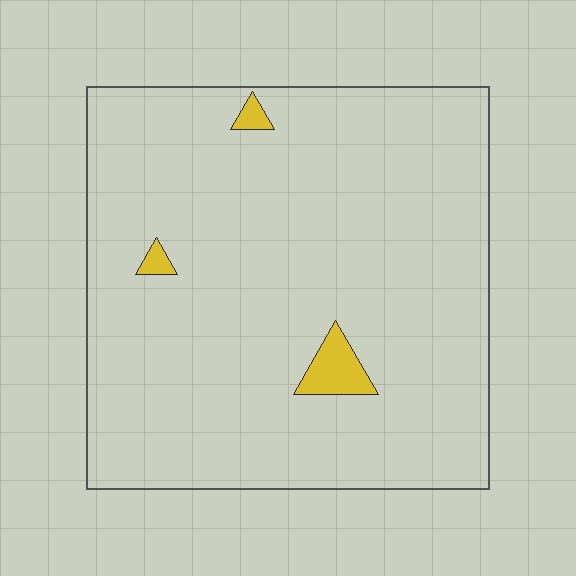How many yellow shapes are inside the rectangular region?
3.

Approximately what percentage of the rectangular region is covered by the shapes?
Approximately 5%.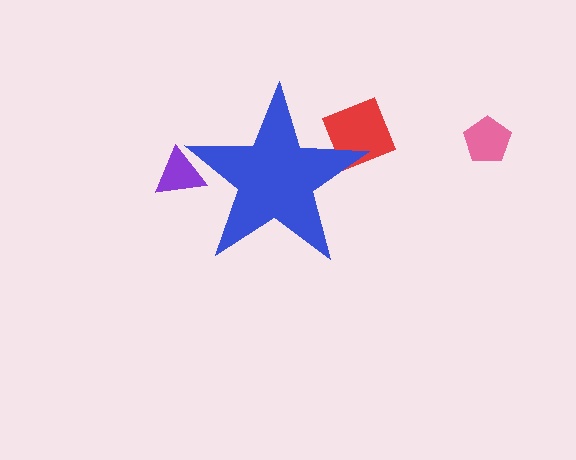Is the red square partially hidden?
Yes, the red square is partially hidden behind the blue star.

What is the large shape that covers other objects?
A blue star.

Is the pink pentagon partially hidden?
No, the pink pentagon is fully visible.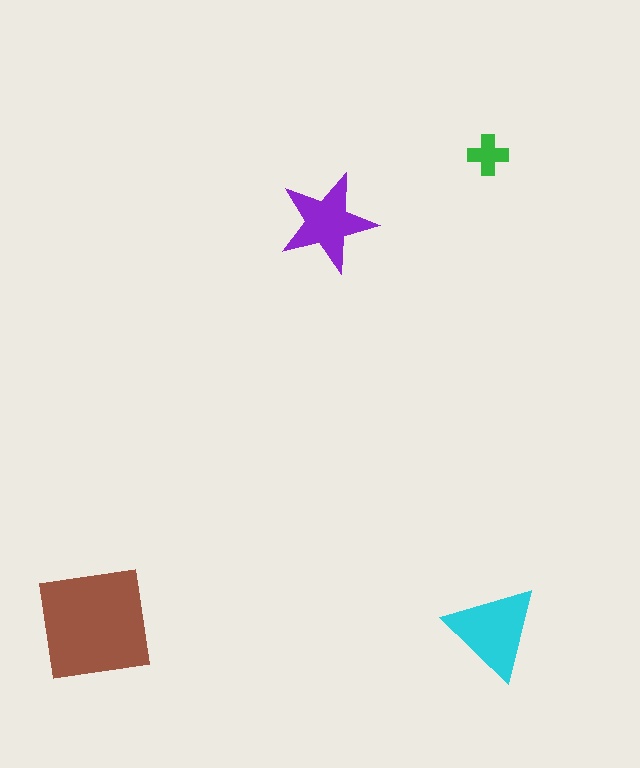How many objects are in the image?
There are 4 objects in the image.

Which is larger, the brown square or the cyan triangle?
The brown square.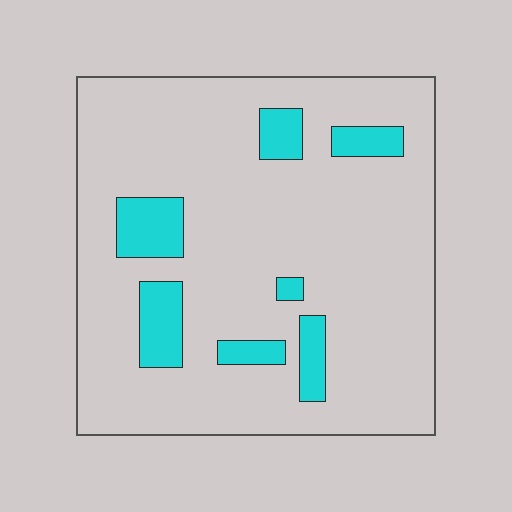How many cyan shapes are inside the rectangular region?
7.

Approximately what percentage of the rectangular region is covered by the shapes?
Approximately 15%.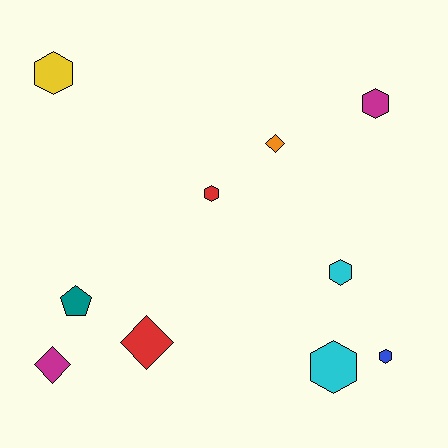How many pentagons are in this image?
There is 1 pentagon.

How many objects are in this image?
There are 10 objects.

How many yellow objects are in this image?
There is 1 yellow object.